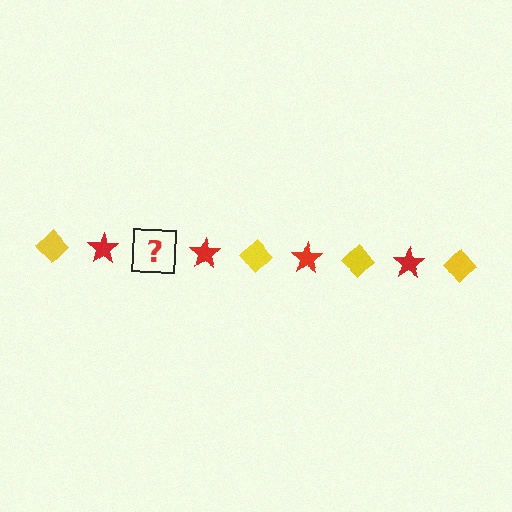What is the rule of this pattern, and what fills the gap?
The rule is that the pattern alternates between yellow diamond and red star. The gap should be filled with a yellow diamond.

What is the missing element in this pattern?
The missing element is a yellow diamond.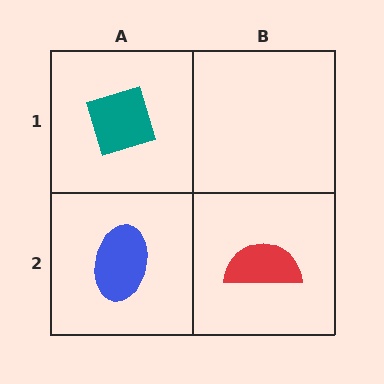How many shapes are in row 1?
1 shape.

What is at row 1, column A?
A teal diamond.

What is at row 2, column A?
A blue ellipse.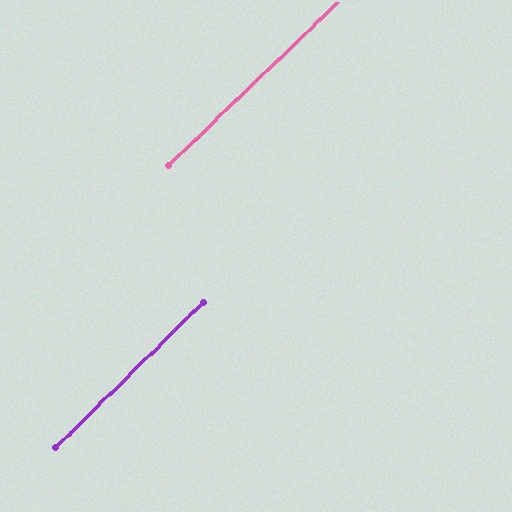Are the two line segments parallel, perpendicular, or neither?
Parallel — their directions differ by only 0.7°.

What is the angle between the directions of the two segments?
Approximately 1 degree.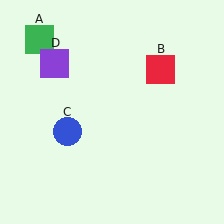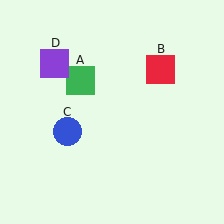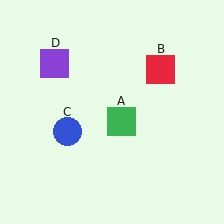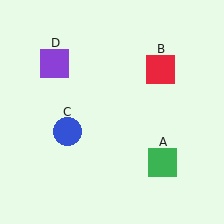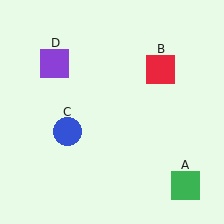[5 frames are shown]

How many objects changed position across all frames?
1 object changed position: green square (object A).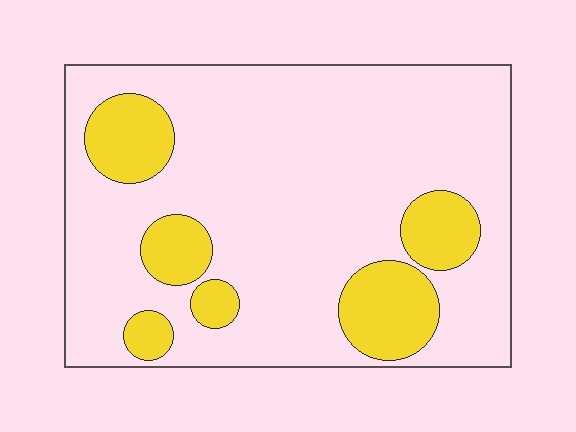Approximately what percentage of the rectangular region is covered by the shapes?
Approximately 20%.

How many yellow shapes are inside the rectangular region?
6.